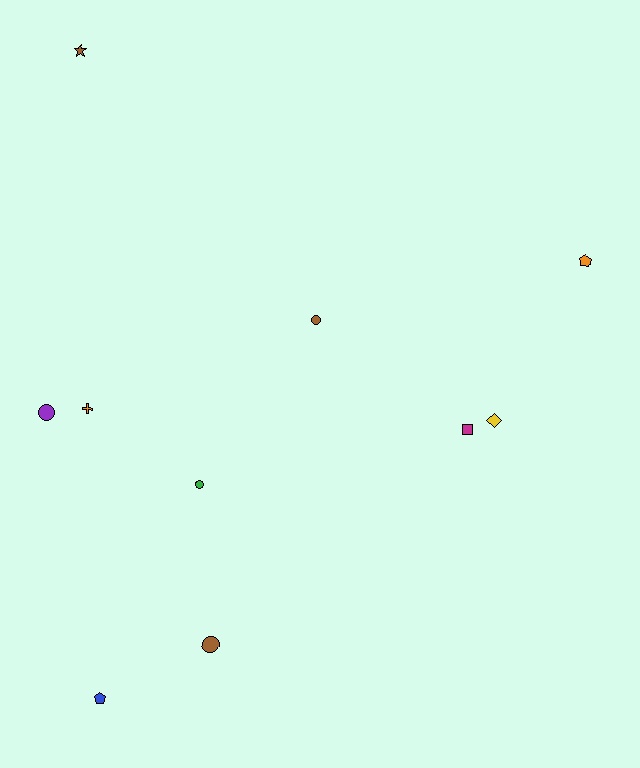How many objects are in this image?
There are 10 objects.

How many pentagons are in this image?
There are 2 pentagons.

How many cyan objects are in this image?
There are no cyan objects.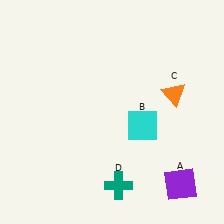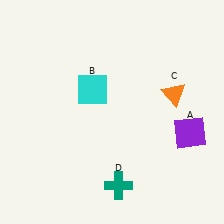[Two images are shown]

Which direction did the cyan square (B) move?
The cyan square (B) moved left.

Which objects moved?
The objects that moved are: the purple square (A), the cyan square (B).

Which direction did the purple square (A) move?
The purple square (A) moved up.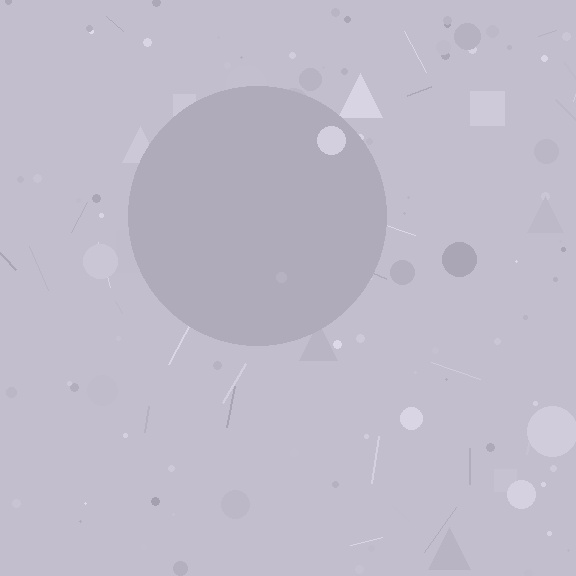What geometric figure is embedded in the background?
A circle is embedded in the background.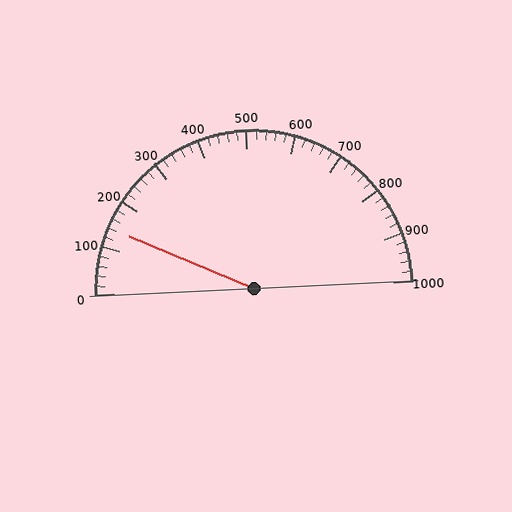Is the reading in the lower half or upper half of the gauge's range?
The reading is in the lower half of the range (0 to 1000).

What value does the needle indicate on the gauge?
The needle indicates approximately 140.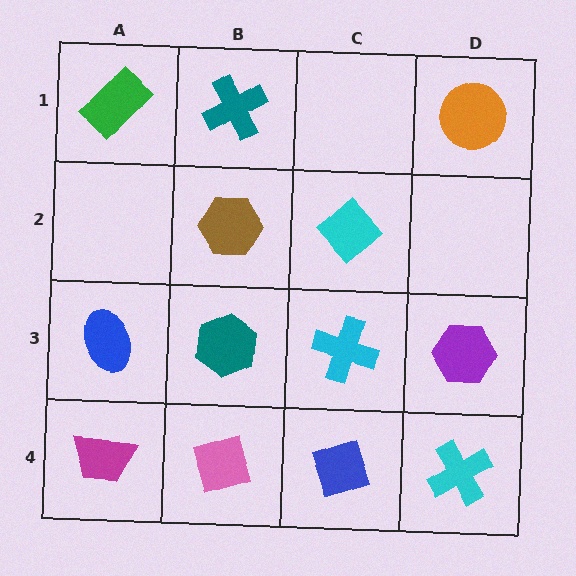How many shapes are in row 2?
2 shapes.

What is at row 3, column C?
A cyan cross.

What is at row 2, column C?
A cyan diamond.